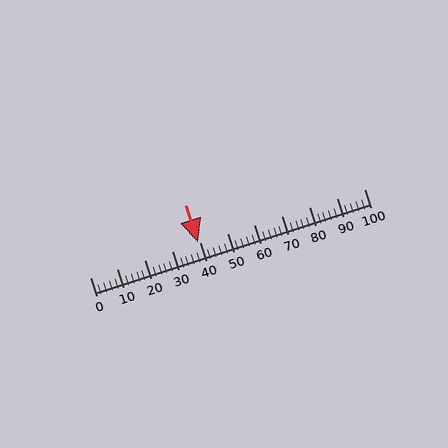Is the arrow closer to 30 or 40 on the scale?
The arrow is closer to 40.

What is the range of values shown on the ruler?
The ruler shows values from 0 to 100.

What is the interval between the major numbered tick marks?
The major tick marks are spaced 10 units apart.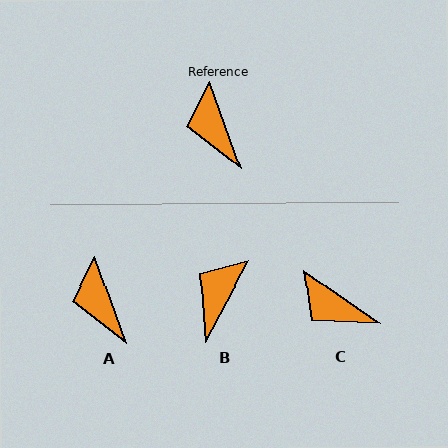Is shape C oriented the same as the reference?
No, it is off by about 35 degrees.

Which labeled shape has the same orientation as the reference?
A.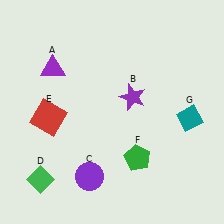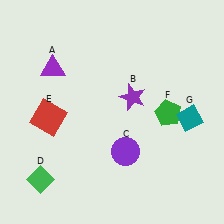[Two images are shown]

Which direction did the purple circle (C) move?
The purple circle (C) moved right.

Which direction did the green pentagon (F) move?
The green pentagon (F) moved up.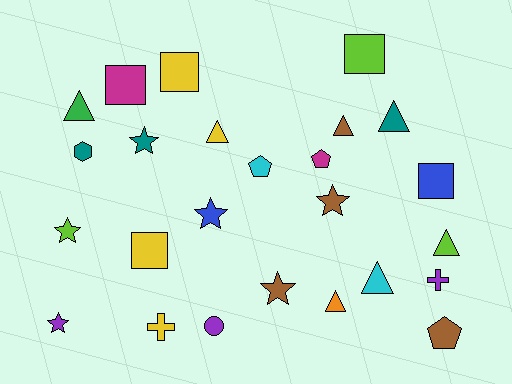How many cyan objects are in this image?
There are 2 cyan objects.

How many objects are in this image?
There are 25 objects.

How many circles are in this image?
There is 1 circle.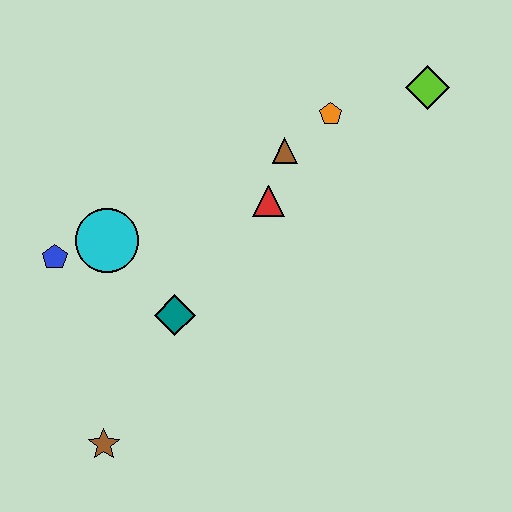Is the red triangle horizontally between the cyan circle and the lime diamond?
Yes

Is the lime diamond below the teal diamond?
No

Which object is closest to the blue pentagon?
The cyan circle is closest to the blue pentagon.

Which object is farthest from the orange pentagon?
The brown star is farthest from the orange pentagon.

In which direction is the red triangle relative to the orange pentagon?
The red triangle is below the orange pentagon.